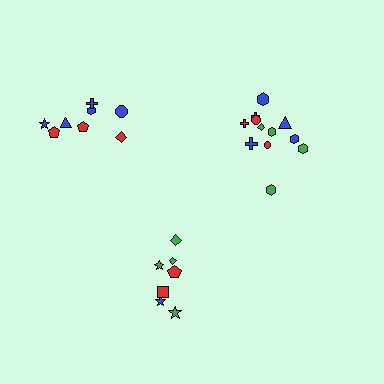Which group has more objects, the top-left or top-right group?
The top-right group.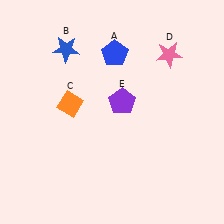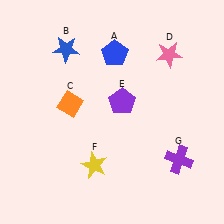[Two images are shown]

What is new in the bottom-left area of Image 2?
A yellow star (F) was added in the bottom-left area of Image 2.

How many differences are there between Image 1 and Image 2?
There are 2 differences between the two images.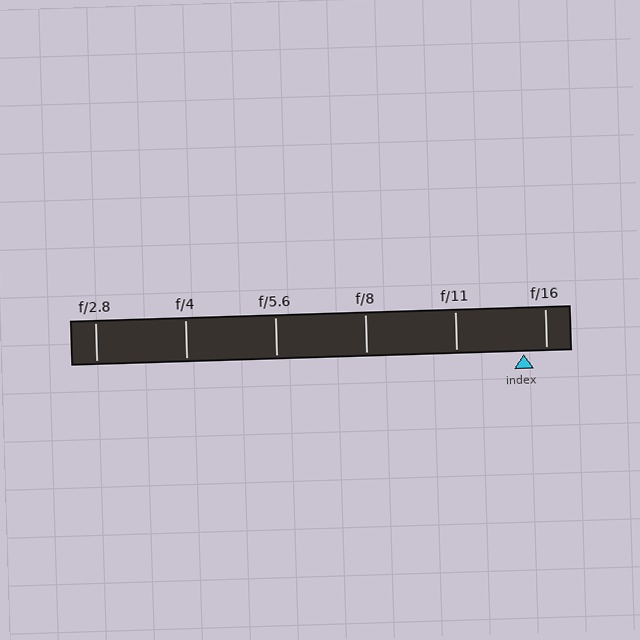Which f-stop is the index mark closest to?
The index mark is closest to f/16.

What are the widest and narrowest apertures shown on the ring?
The widest aperture shown is f/2.8 and the narrowest is f/16.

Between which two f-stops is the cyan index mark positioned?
The index mark is between f/11 and f/16.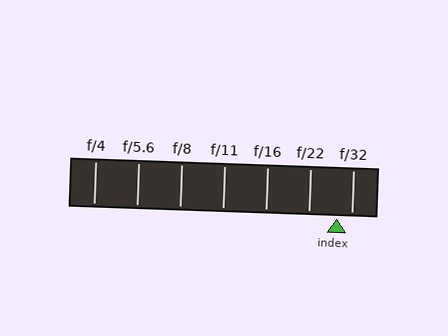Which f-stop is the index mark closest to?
The index mark is closest to f/32.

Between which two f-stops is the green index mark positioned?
The index mark is between f/22 and f/32.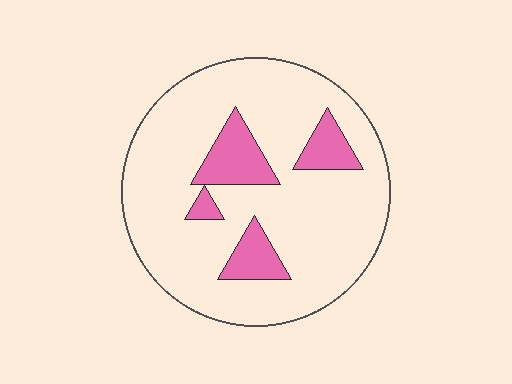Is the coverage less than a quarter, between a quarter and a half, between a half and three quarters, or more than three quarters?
Less than a quarter.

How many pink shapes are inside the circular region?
4.